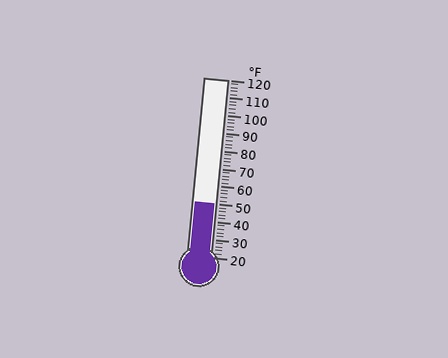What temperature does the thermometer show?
The thermometer shows approximately 50°F.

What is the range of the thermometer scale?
The thermometer scale ranges from 20°F to 120°F.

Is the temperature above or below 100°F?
The temperature is below 100°F.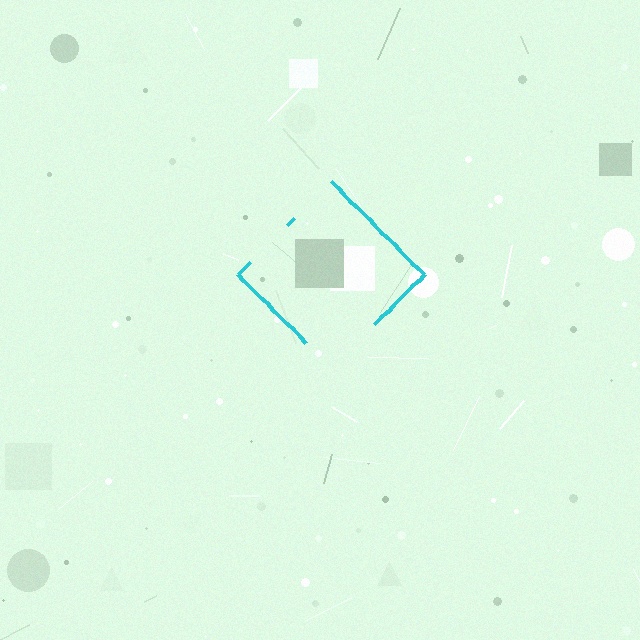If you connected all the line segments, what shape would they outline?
They would outline a diamond.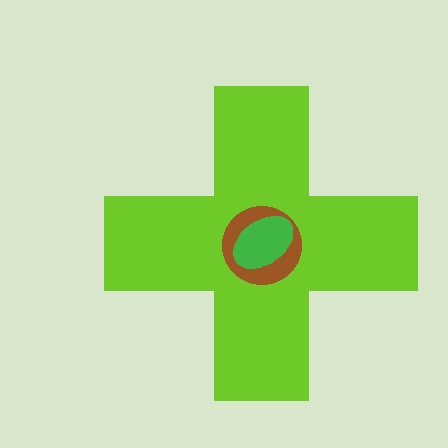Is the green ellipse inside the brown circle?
Yes.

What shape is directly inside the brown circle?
The green ellipse.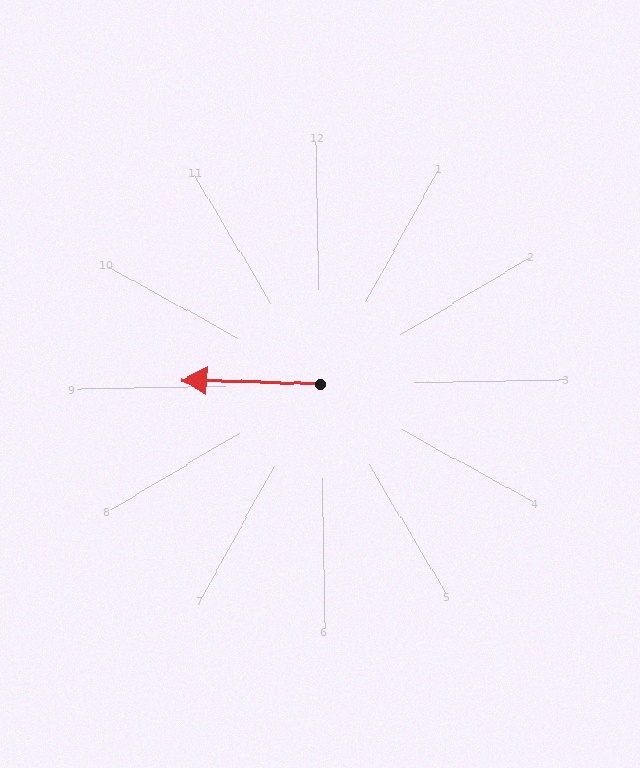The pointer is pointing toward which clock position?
Roughly 9 o'clock.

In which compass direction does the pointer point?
West.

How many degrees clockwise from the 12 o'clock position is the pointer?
Approximately 273 degrees.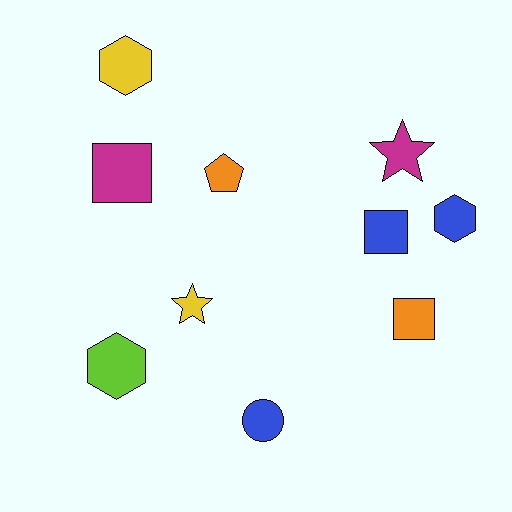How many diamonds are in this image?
There are no diamonds.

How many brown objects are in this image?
There are no brown objects.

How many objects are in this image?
There are 10 objects.